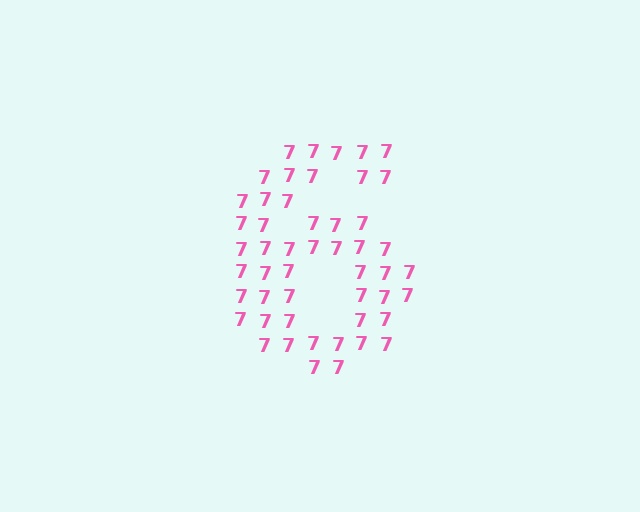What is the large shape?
The large shape is the digit 6.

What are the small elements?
The small elements are digit 7's.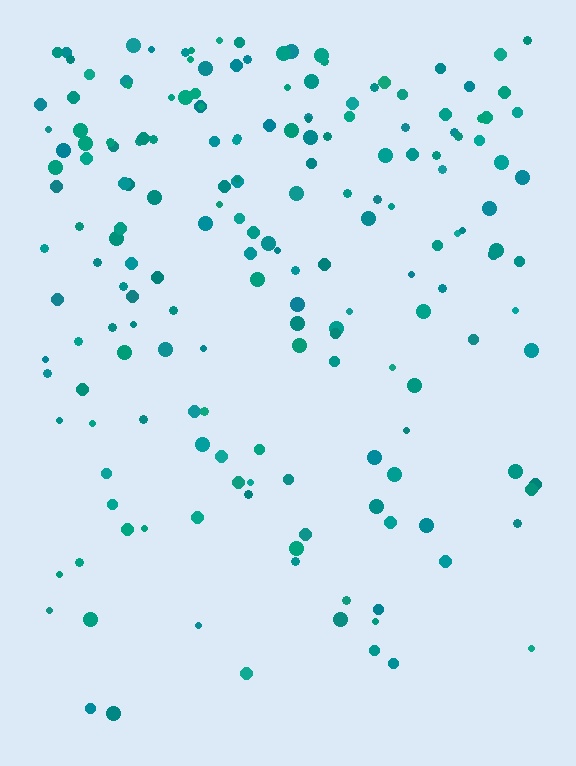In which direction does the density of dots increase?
From bottom to top, with the top side densest.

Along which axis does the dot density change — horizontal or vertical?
Vertical.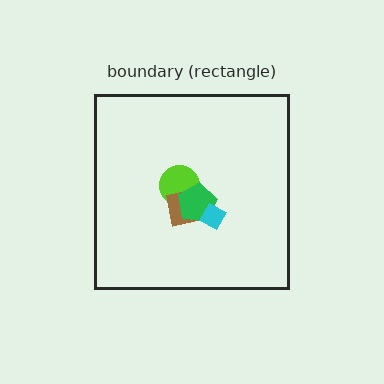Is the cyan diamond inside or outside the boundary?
Inside.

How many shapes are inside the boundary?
4 inside, 0 outside.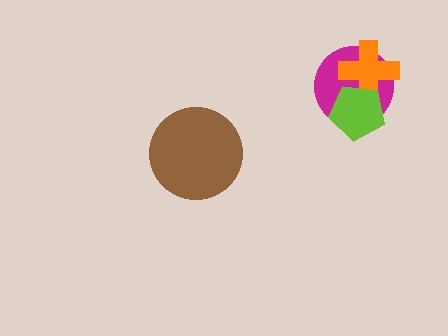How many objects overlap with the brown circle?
0 objects overlap with the brown circle.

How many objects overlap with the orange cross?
2 objects overlap with the orange cross.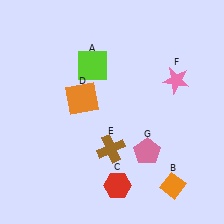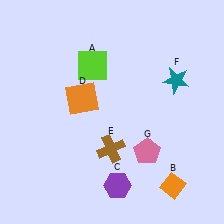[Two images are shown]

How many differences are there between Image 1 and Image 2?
There are 2 differences between the two images.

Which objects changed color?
C changed from red to purple. F changed from pink to teal.